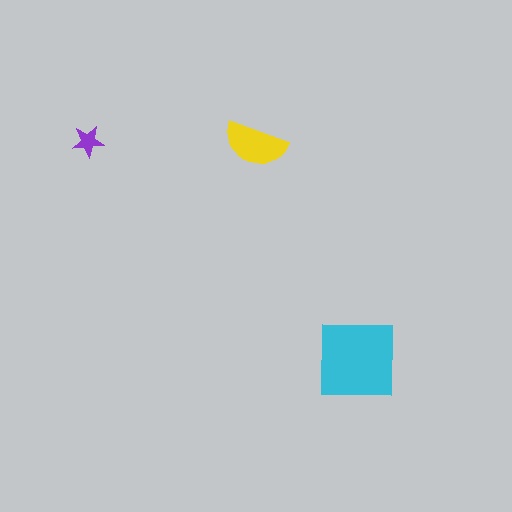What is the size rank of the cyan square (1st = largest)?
1st.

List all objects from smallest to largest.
The purple star, the yellow semicircle, the cyan square.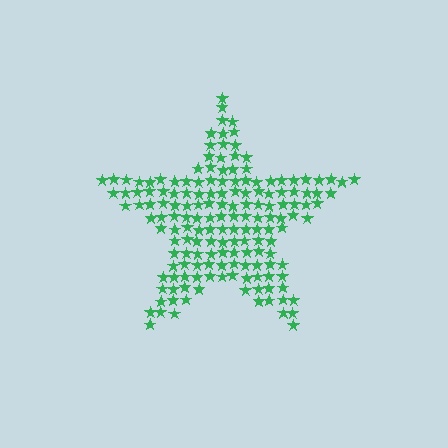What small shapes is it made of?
It is made of small stars.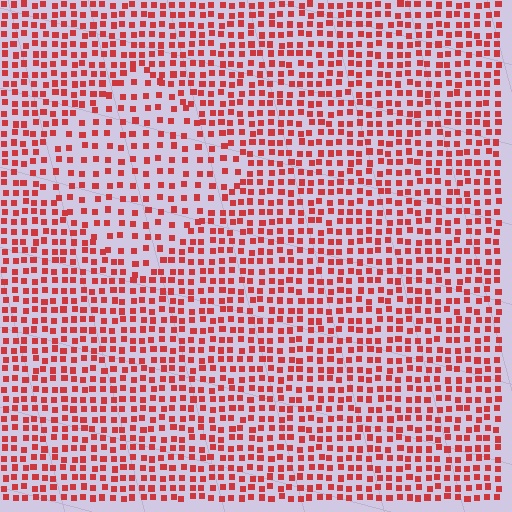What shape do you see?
I see a diamond.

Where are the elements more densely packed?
The elements are more densely packed outside the diamond boundary.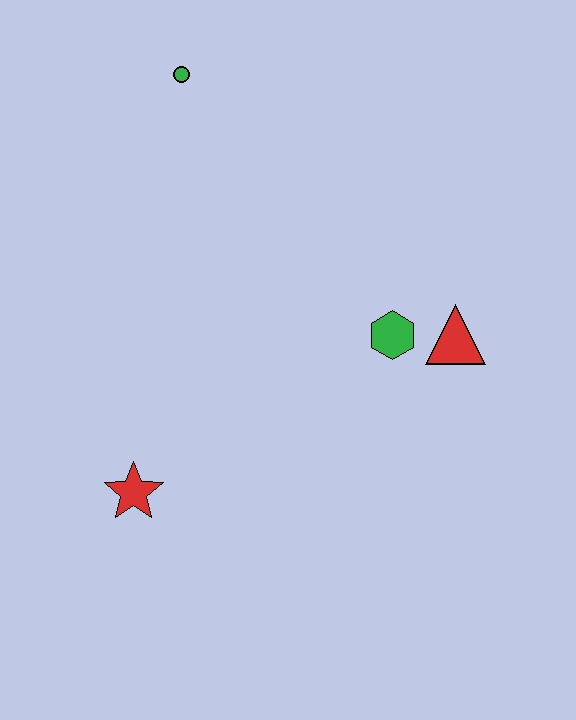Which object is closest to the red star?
The green hexagon is closest to the red star.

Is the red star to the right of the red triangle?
No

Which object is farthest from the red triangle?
The green circle is farthest from the red triangle.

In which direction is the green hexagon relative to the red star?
The green hexagon is to the right of the red star.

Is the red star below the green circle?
Yes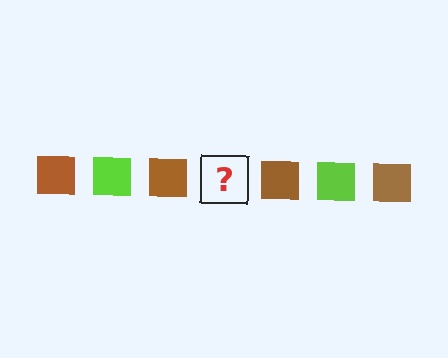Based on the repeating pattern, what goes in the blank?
The blank should be a lime square.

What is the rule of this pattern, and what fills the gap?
The rule is that the pattern cycles through brown, lime squares. The gap should be filled with a lime square.